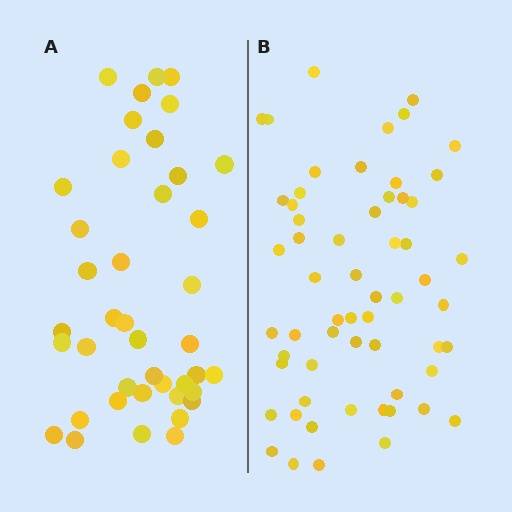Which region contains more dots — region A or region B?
Region B (the right region) has more dots.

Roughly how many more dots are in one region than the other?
Region B has approximately 20 more dots than region A.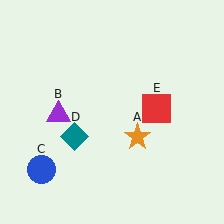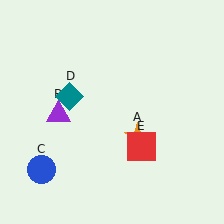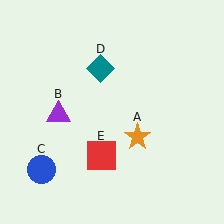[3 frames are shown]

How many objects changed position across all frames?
2 objects changed position: teal diamond (object D), red square (object E).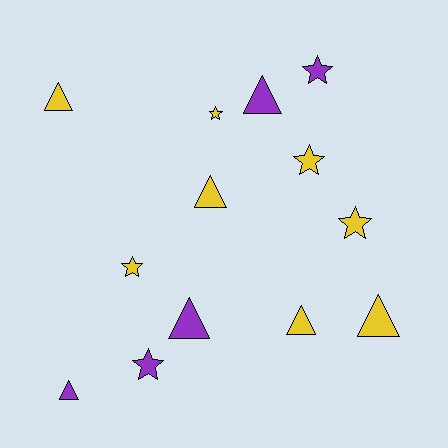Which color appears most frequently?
Yellow, with 8 objects.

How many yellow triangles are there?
There are 4 yellow triangles.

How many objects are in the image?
There are 13 objects.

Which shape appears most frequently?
Triangle, with 7 objects.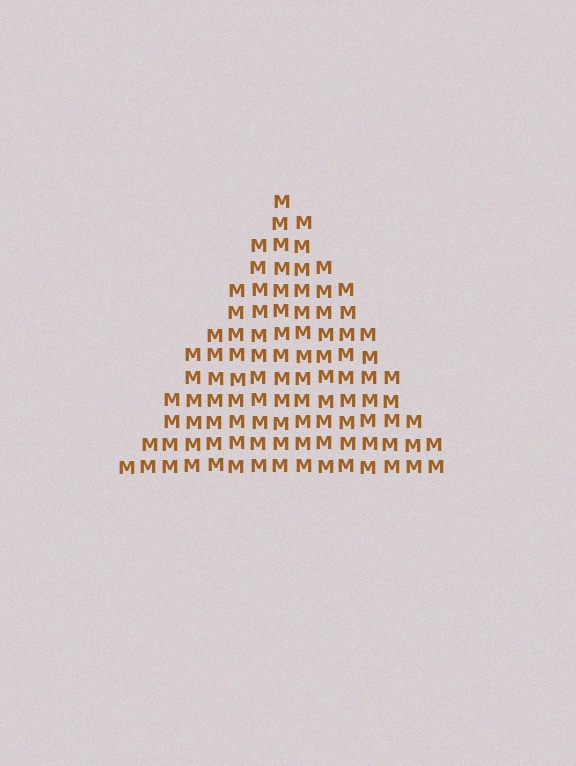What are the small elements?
The small elements are letter M's.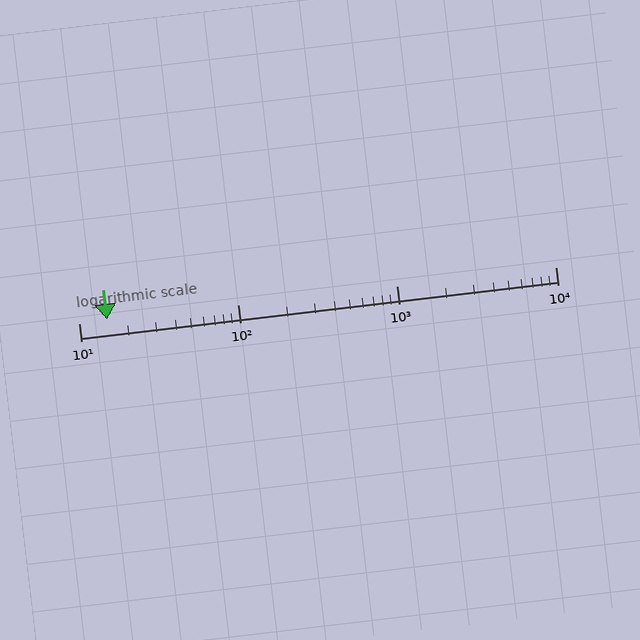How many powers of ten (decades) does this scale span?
The scale spans 3 decades, from 10 to 10000.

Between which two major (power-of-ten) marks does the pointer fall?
The pointer is between 10 and 100.